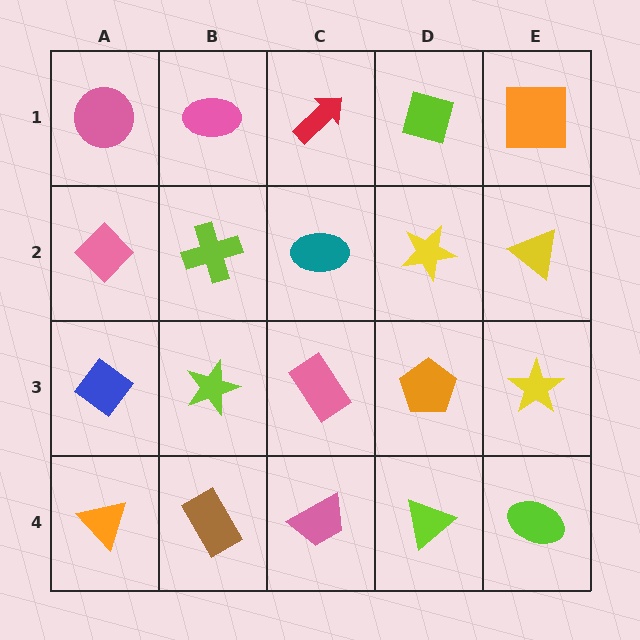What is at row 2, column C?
A teal ellipse.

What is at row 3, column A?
A blue diamond.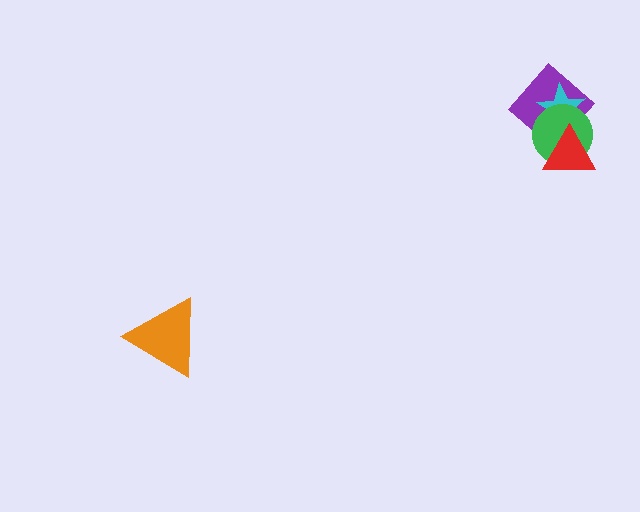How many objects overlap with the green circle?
3 objects overlap with the green circle.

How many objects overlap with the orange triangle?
0 objects overlap with the orange triangle.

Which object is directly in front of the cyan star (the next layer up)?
The green circle is directly in front of the cyan star.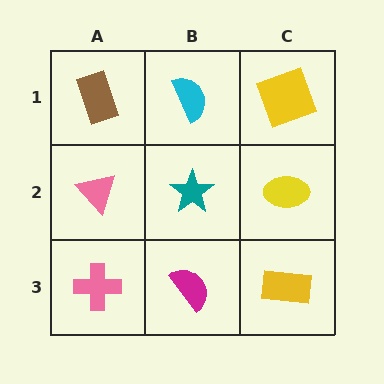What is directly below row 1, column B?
A teal star.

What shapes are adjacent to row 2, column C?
A yellow square (row 1, column C), a yellow rectangle (row 3, column C), a teal star (row 2, column B).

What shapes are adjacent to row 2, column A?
A brown rectangle (row 1, column A), a pink cross (row 3, column A), a teal star (row 2, column B).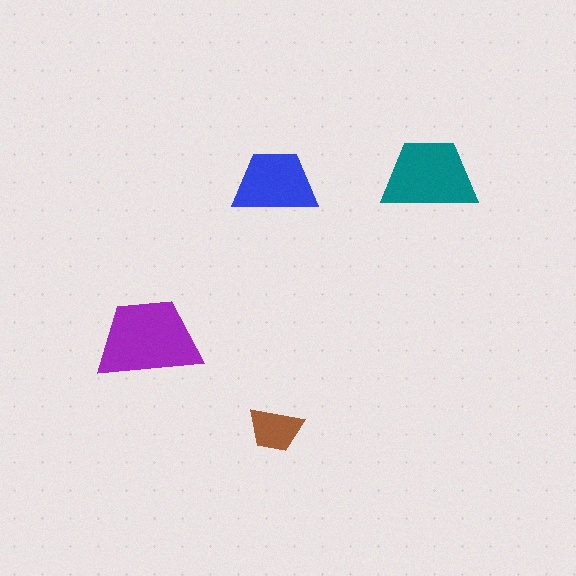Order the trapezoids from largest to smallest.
the purple one, the teal one, the blue one, the brown one.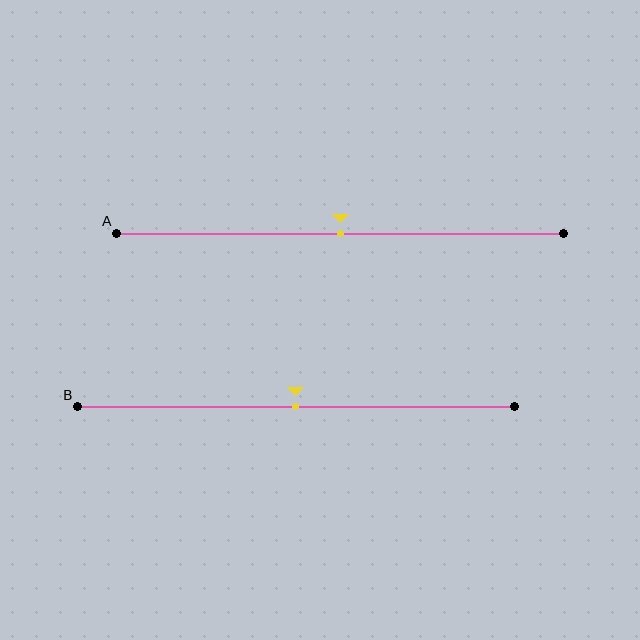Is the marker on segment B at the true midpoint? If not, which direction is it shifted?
Yes, the marker on segment B is at the true midpoint.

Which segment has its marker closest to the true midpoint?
Segment A has its marker closest to the true midpoint.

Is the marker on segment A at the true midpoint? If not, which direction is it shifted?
Yes, the marker on segment A is at the true midpoint.